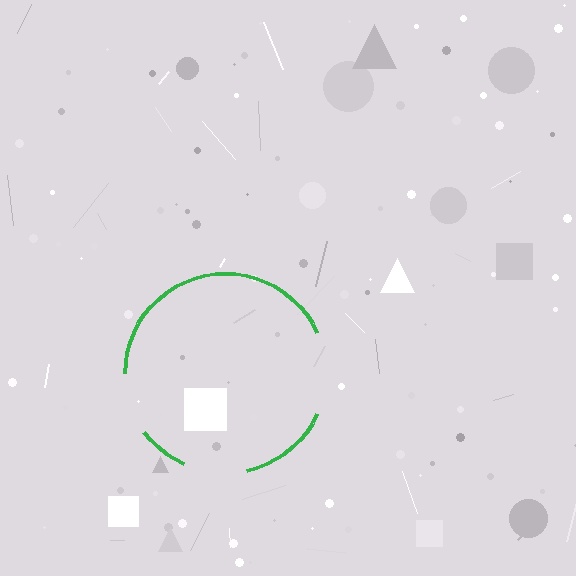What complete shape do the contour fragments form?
The contour fragments form a circle.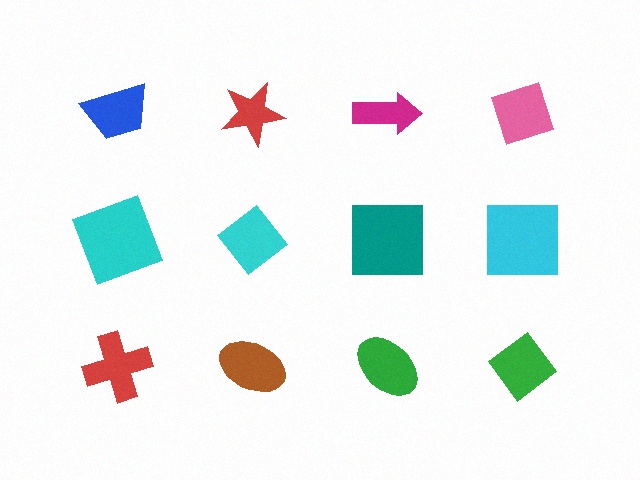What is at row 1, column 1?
A blue trapezoid.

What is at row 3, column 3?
A green ellipse.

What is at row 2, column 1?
A cyan square.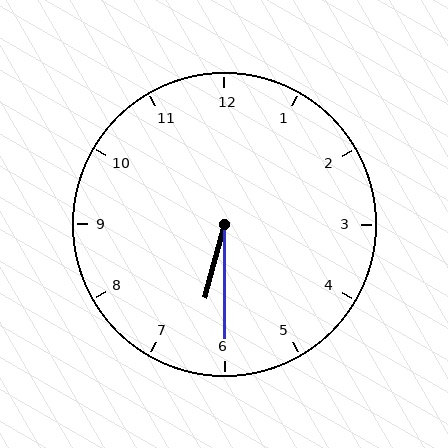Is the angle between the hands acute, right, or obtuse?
It is acute.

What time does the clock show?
6:30.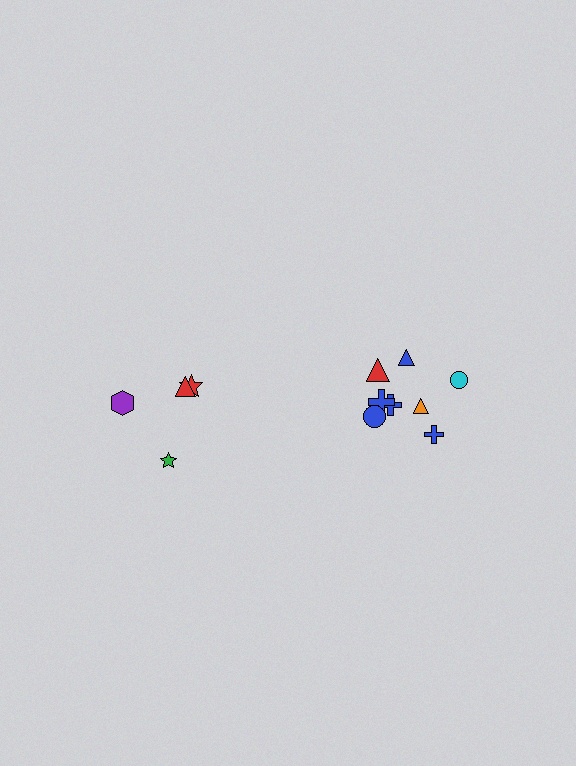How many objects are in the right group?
There are 8 objects.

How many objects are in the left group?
There are 4 objects.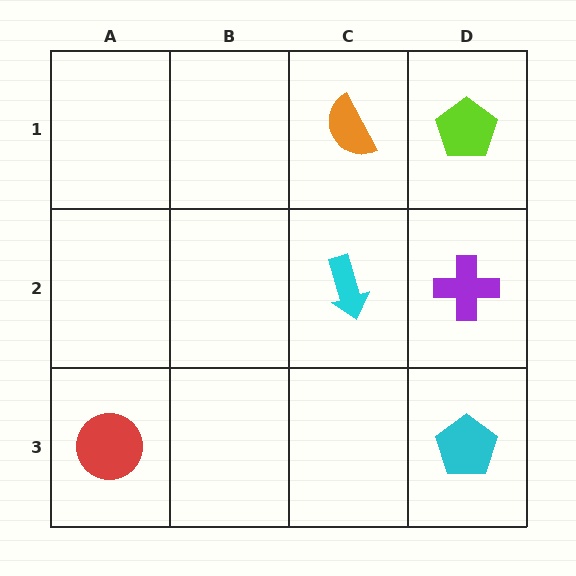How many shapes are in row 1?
2 shapes.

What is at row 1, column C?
An orange semicircle.